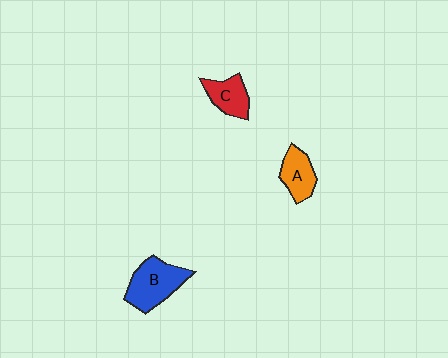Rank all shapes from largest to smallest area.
From largest to smallest: B (blue), A (orange), C (red).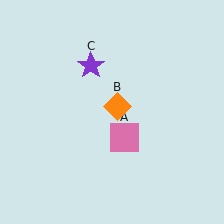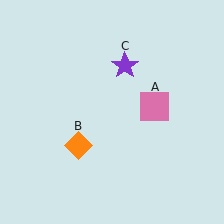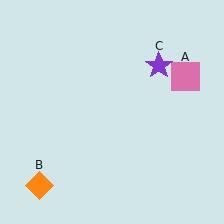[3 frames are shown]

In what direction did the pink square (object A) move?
The pink square (object A) moved up and to the right.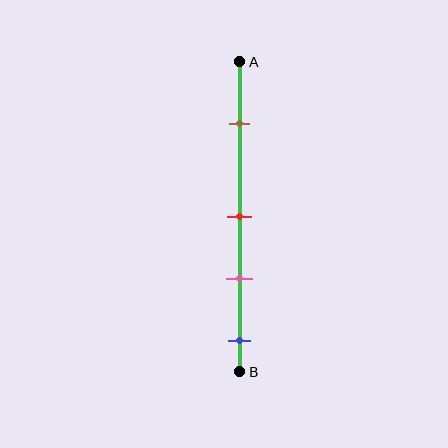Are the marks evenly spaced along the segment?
No, the marks are not evenly spaced.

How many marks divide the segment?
There are 4 marks dividing the segment.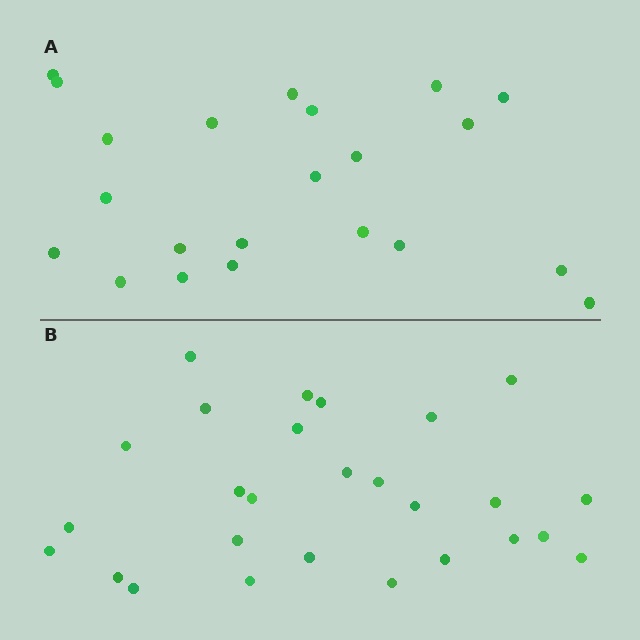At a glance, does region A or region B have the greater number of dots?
Region B (the bottom region) has more dots.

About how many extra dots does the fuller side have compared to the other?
Region B has about 5 more dots than region A.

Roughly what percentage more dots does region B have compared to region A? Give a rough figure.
About 25% more.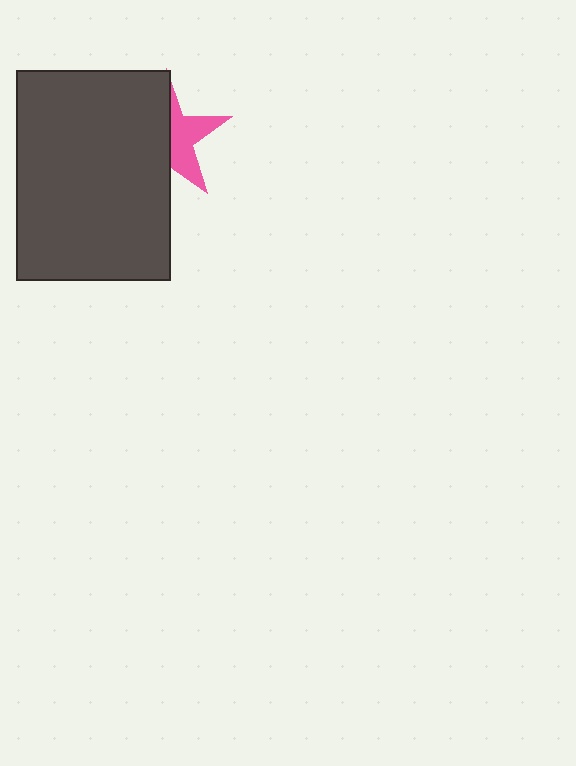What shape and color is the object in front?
The object in front is a dark gray rectangle.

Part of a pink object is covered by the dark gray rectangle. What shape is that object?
It is a star.